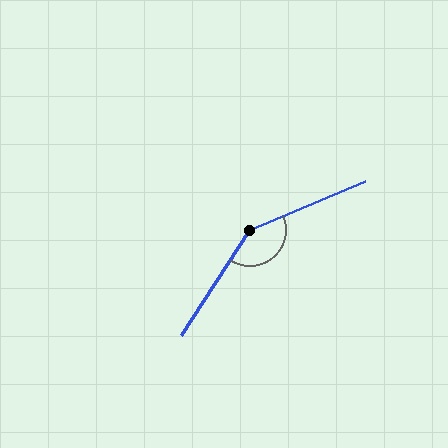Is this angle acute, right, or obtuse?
It is obtuse.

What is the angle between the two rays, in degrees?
Approximately 146 degrees.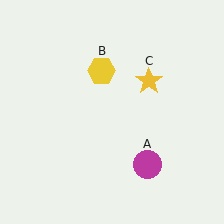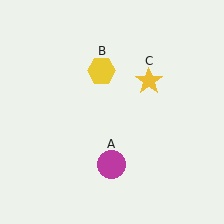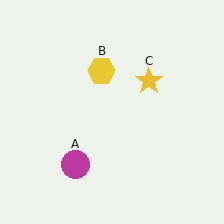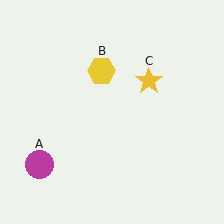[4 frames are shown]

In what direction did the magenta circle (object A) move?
The magenta circle (object A) moved left.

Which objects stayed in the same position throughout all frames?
Yellow hexagon (object B) and yellow star (object C) remained stationary.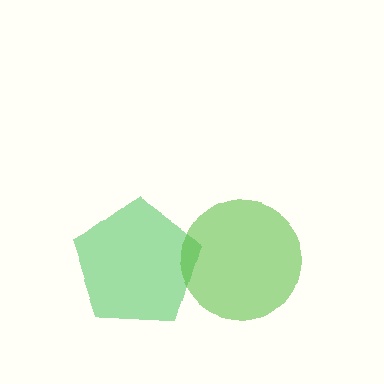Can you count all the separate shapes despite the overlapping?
Yes, there are 2 separate shapes.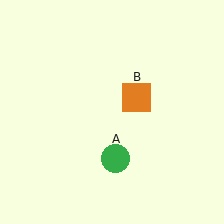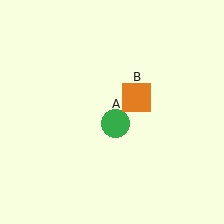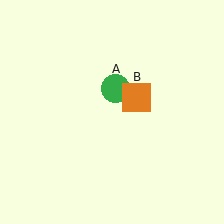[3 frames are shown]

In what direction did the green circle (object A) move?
The green circle (object A) moved up.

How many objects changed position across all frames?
1 object changed position: green circle (object A).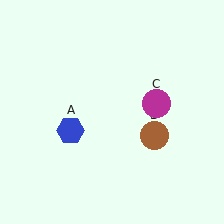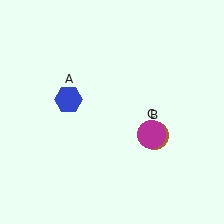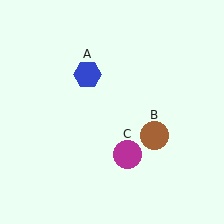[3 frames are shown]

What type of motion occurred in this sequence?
The blue hexagon (object A), magenta circle (object C) rotated clockwise around the center of the scene.